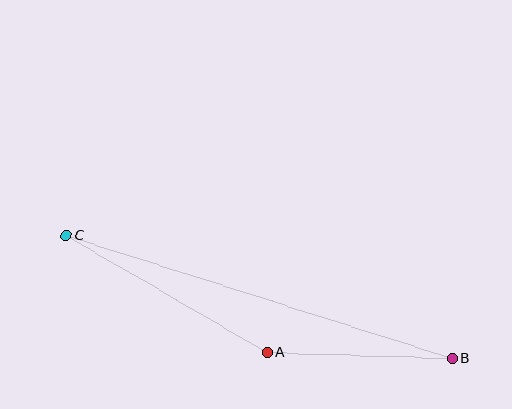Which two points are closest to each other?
Points A and B are closest to each other.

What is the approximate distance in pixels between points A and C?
The distance between A and C is approximately 233 pixels.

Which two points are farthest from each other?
Points B and C are farthest from each other.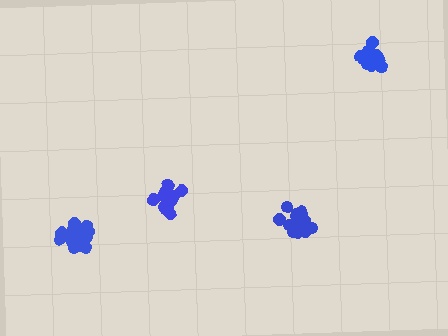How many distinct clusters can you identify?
There are 4 distinct clusters.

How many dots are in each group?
Group 1: 17 dots, Group 2: 15 dots, Group 3: 16 dots, Group 4: 19 dots (67 total).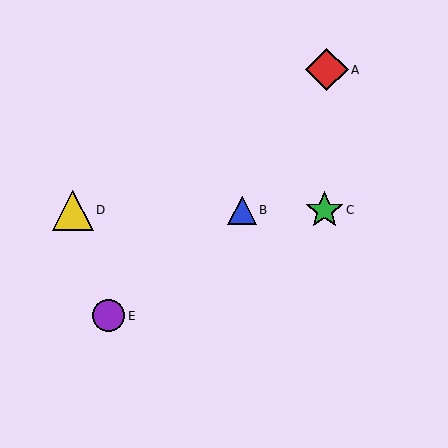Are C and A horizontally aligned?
No, C is at y≈210 and A is at y≈70.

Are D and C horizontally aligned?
Yes, both are at y≈210.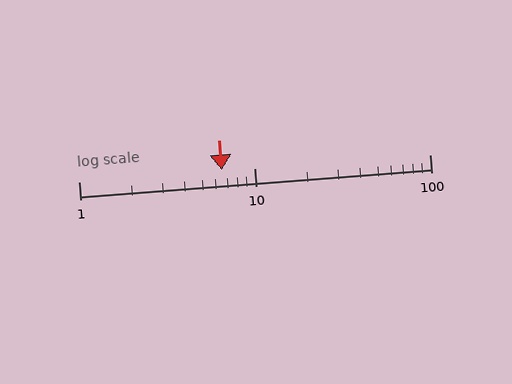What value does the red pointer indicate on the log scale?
The pointer indicates approximately 6.5.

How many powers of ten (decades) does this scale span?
The scale spans 2 decades, from 1 to 100.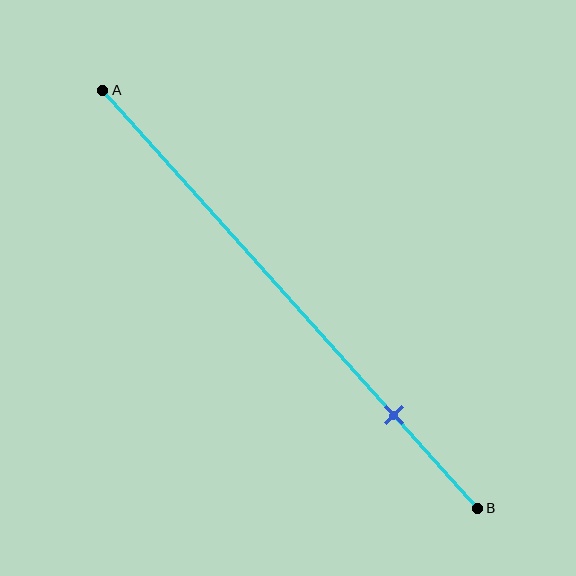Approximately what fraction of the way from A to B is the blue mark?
The blue mark is approximately 80% of the way from A to B.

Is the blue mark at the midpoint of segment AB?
No, the mark is at about 80% from A, not at the 50% midpoint.